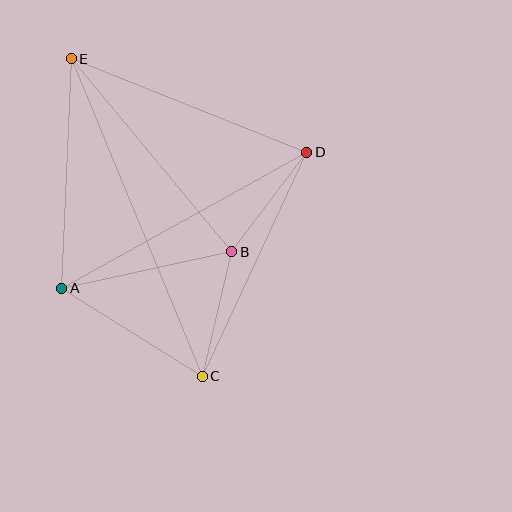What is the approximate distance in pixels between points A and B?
The distance between A and B is approximately 173 pixels.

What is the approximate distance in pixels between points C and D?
The distance between C and D is approximately 247 pixels.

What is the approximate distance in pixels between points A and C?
The distance between A and C is approximately 166 pixels.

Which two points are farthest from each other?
Points C and E are farthest from each other.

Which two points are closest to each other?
Points B and D are closest to each other.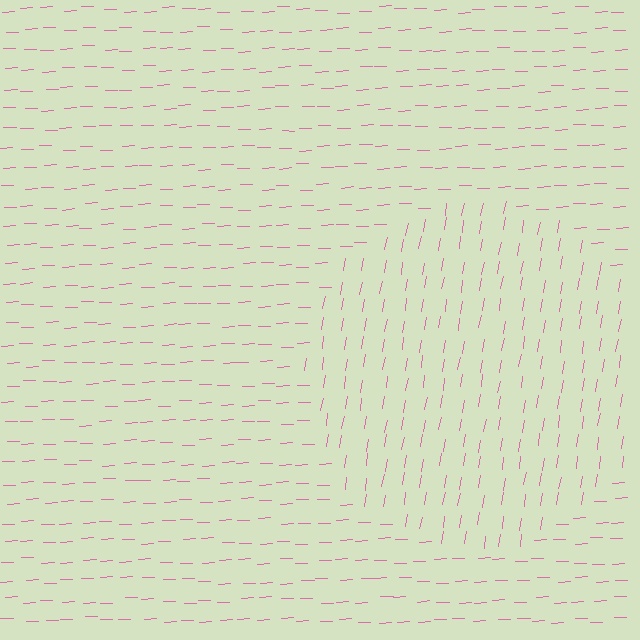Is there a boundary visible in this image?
Yes, there is a texture boundary formed by a change in line orientation.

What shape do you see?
I see a circle.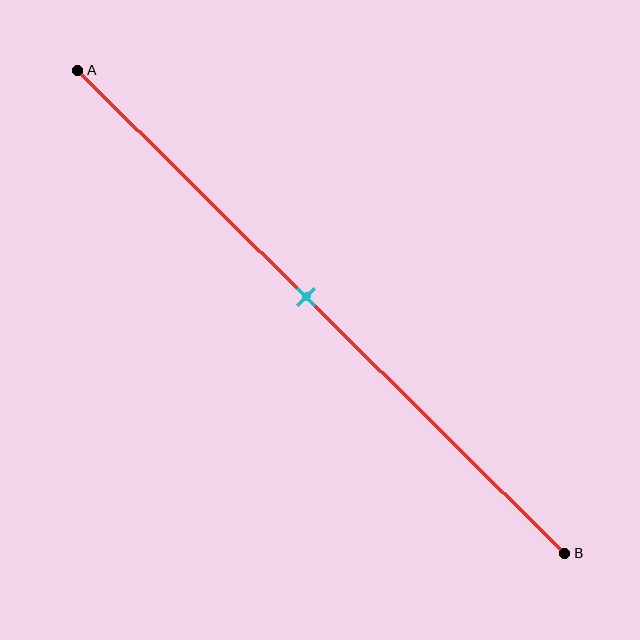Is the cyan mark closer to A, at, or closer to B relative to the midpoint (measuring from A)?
The cyan mark is closer to point A than the midpoint of segment AB.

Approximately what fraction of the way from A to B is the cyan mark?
The cyan mark is approximately 45% of the way from A to B.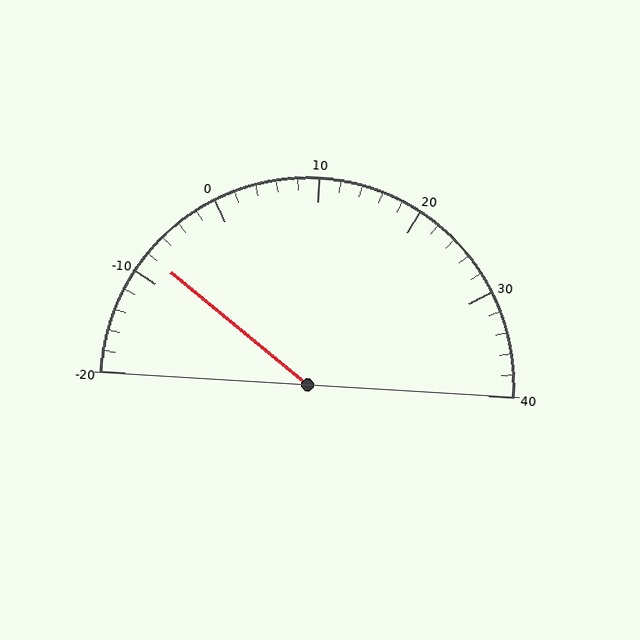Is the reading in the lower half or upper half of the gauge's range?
The reading is in the lower half of the range (-20 to 40).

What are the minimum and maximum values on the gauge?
The gauge ranges from -20 to 40.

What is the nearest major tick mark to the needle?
The nearest major tick mark is -10.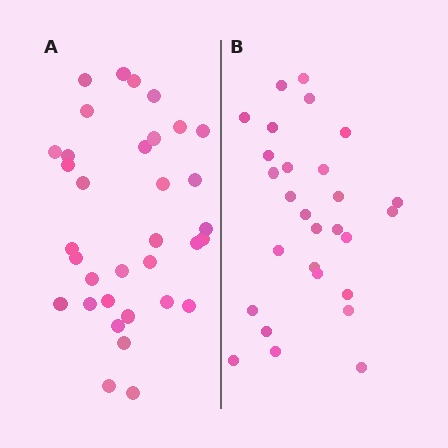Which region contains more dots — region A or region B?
Region A (the left region) has more dots.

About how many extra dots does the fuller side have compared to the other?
Region A has about 6 more dots than region B.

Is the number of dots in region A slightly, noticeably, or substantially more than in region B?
Region A has only slightly more — the two regions are fairly close. The ratio is roughly 1.2 to 1.